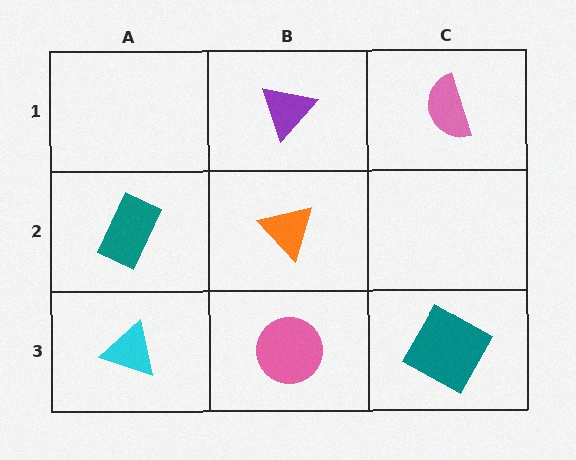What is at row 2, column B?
An orange triangle.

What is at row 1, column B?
A purple triangle.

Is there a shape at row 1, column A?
No, that cell is empty.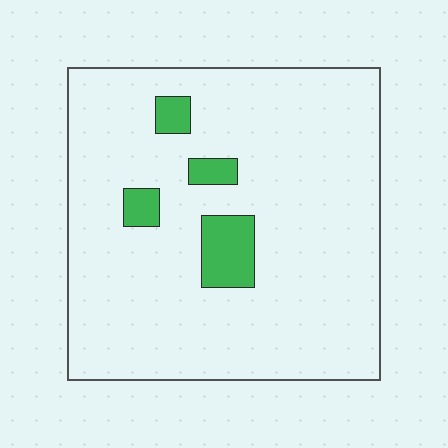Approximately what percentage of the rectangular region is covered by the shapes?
Approximately 10%.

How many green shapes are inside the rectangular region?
4.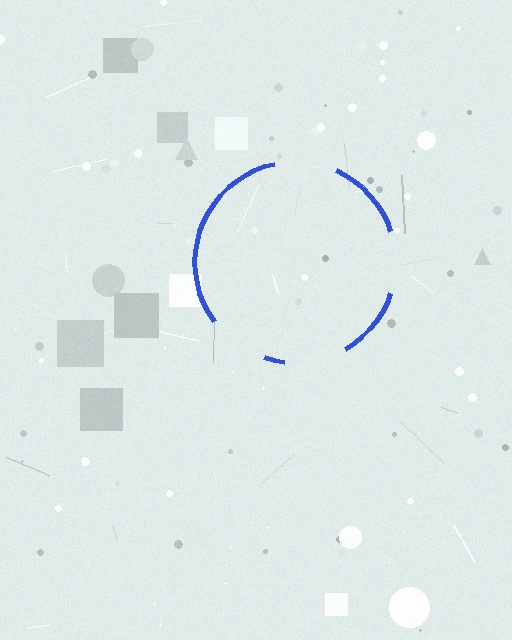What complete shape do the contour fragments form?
The contour fragments form a circle.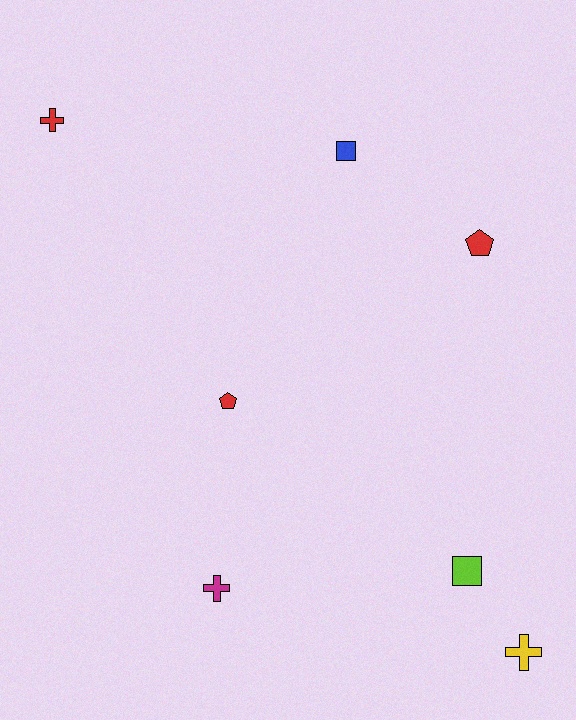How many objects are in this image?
There are 7 objects.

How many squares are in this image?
There are 2 squares.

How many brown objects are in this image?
There are no brown objects.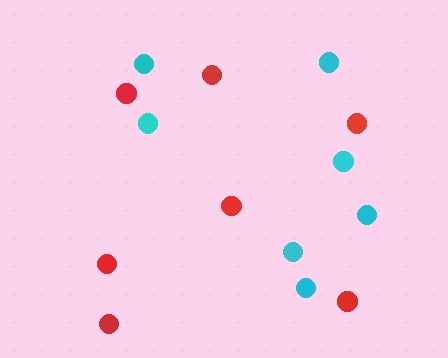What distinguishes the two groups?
There are 2 groups: one group of cyan circles (7) and one group of red circles (7).